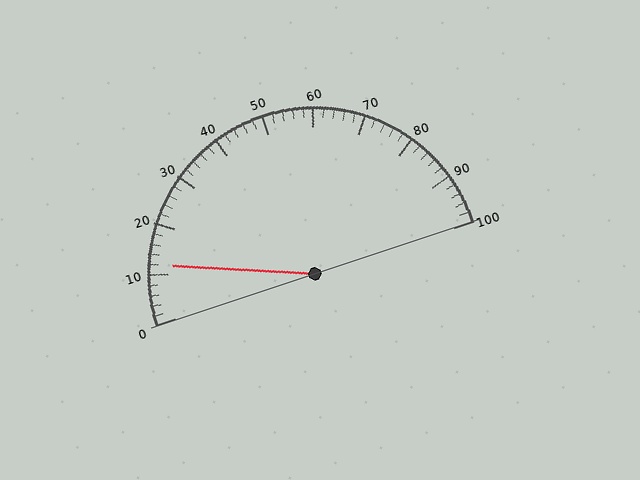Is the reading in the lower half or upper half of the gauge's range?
The reading is in the lower half of the range (0 to 100).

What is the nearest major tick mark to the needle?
The nearest major tick mark is 10.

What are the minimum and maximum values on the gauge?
The gauge ranges from 0 to 100.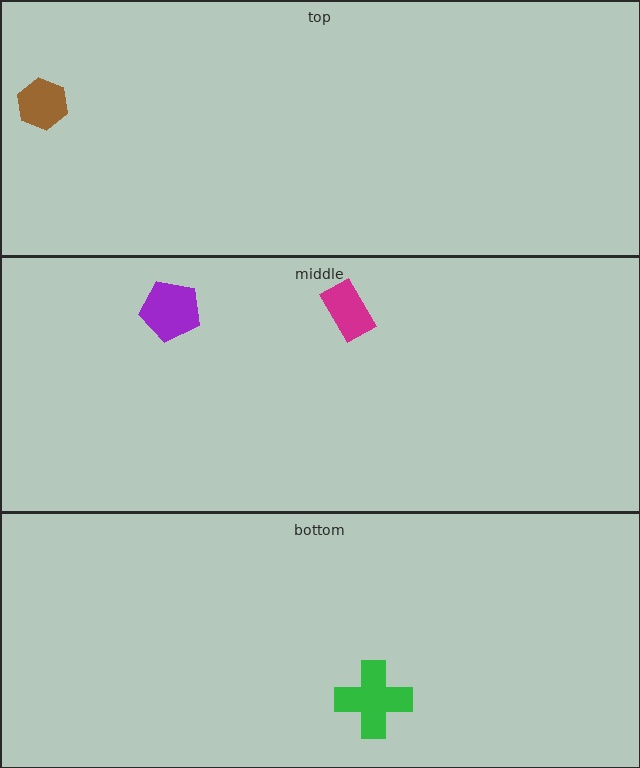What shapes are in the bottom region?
The green cross.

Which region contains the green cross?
The bottom region.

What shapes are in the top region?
The brown hexagon.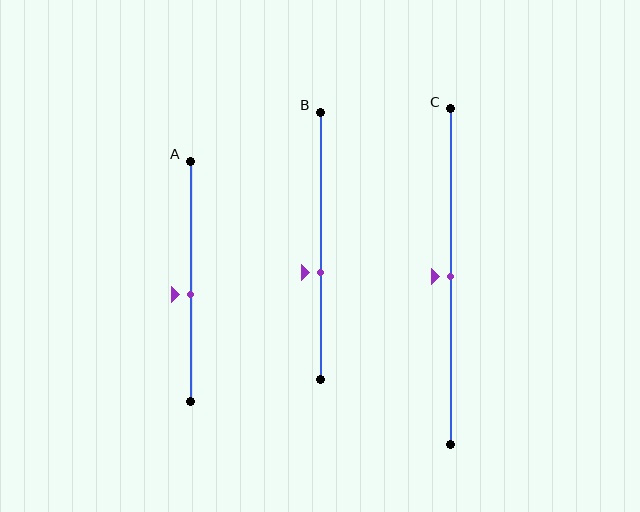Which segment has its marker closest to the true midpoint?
Segment C has its marker closest to the true midpoint.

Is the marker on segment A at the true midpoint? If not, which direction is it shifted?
No, the marker on segment A is shifted downward by about 5% of the segment length.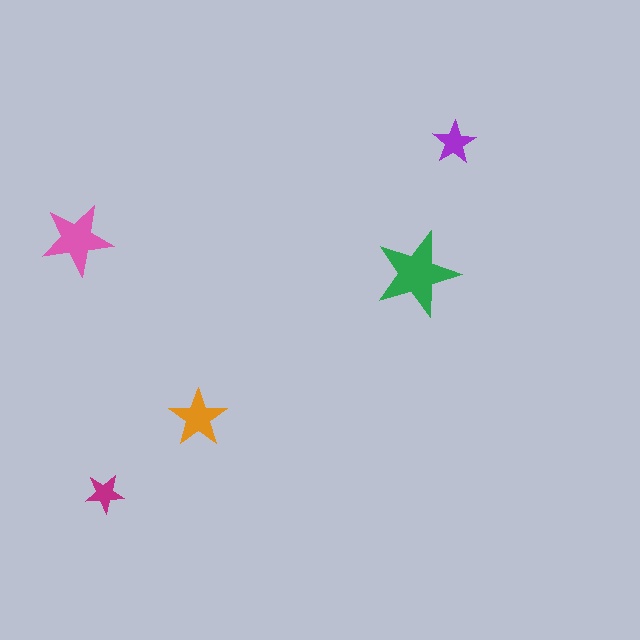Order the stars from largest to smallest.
the green one, the pink one, the orange one, the purple one, the magenta one.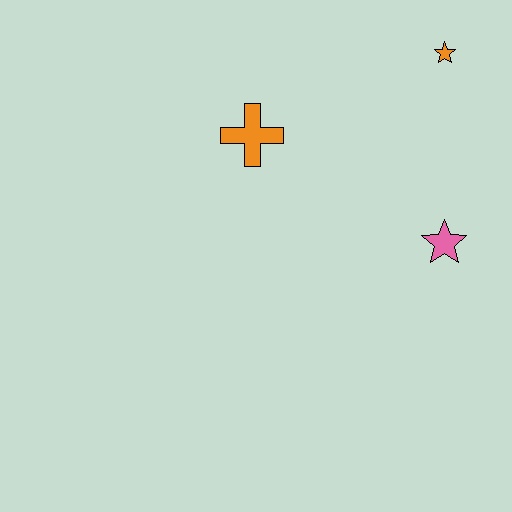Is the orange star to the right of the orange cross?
Yes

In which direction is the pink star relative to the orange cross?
The pink star is to the right of the orange cross.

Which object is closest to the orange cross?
The orange star is closest to the orange cross.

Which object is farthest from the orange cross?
The pink star is farthest from the orange cross.